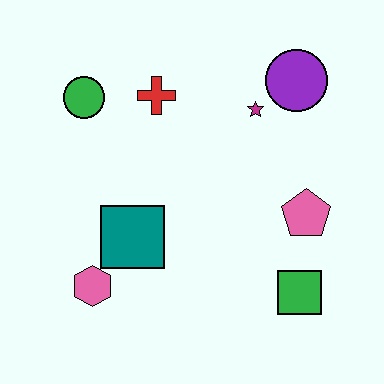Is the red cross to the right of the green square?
No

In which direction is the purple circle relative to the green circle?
The purple circle is to the right of the green circle.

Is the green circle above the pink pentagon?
Yes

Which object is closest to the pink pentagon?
The green square is closest to the pink pentagon.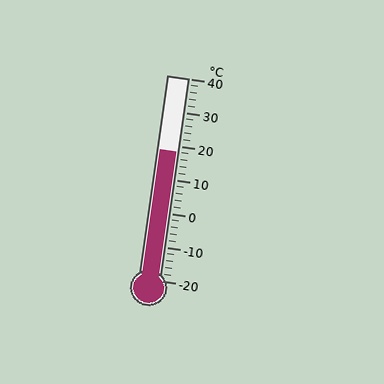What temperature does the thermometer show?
The thermometer shows approximately 18°C.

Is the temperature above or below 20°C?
The temperature is below 20°C.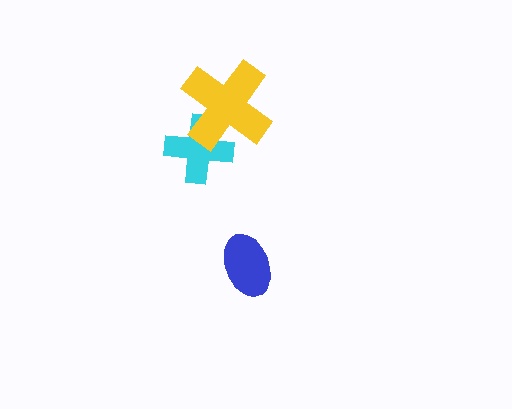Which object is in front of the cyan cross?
The yellow cross is in front of the cyan cross.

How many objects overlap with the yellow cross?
1 object overlaps with the yellow cross.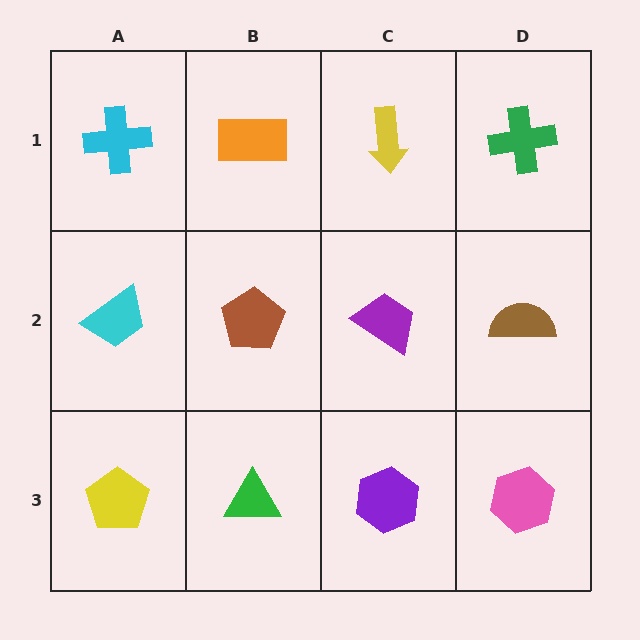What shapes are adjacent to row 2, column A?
A cyan cross (row 1, column A), a yellow pentagon (row 3, column A), a brown pentagon (row 2, column B).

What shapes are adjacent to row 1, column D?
A brown semicircle (row 2, column D), a yellow arrow (row 1, column C).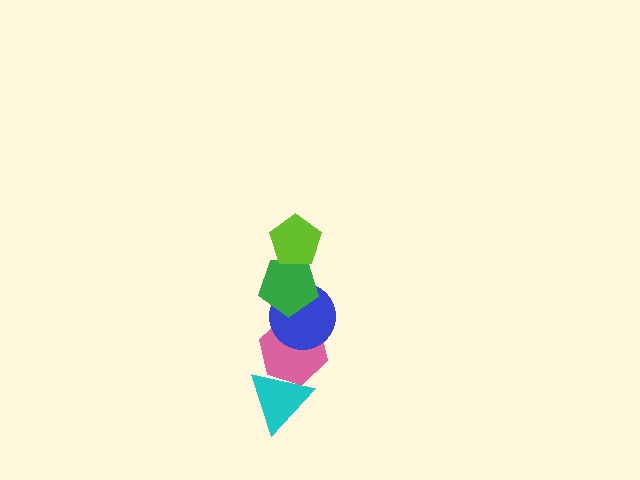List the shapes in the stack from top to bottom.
From top to bottom: the lime pentagon, the green pentagon, the blue circle, the pink hexagon, the cyan triangle.